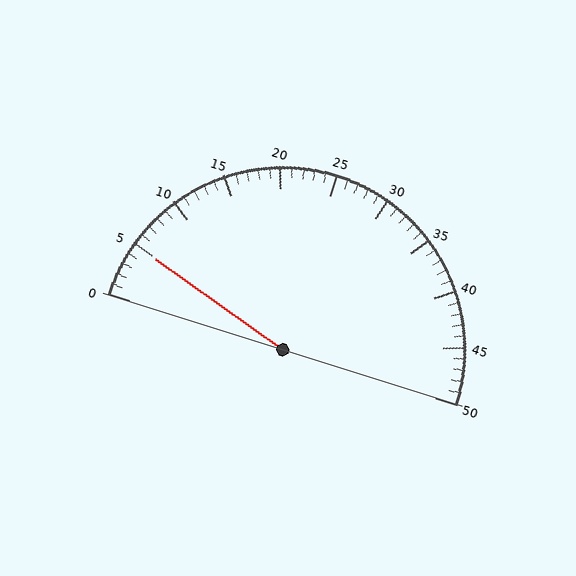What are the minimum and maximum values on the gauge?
The gauge ranges from 0 to 50.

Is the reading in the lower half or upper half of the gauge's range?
The reading is in the lower half of the range (0 to 50).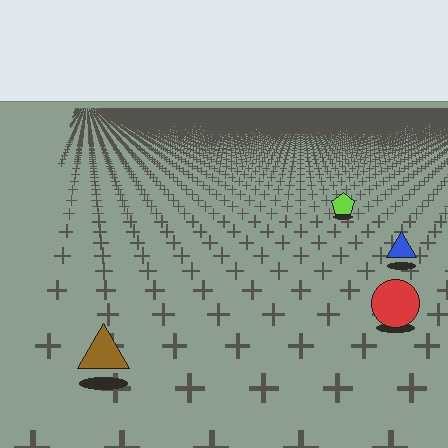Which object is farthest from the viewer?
The lime pentagon is farthest from the viewer. It appears smaller and the ground texture around it is denser.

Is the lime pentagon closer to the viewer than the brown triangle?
No. The brown triangle is closer — you can tell from the texture gradient: the ground texture is coarser near it.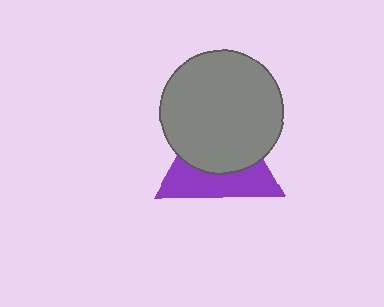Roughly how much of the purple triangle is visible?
A small part of it is visible (roughly 44%).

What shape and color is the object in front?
The object in front is a gray circle.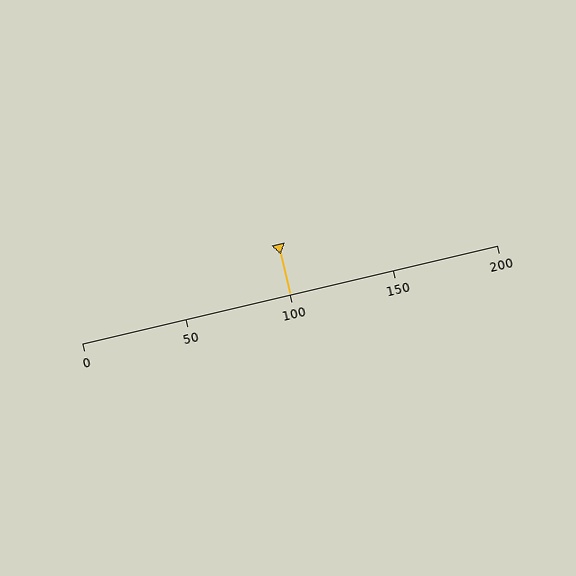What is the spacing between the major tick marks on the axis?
The major ticks are spaced 50 apart.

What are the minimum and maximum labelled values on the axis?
The axis runs from 0 to 200.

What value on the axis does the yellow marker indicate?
The marker indicates approximately 100.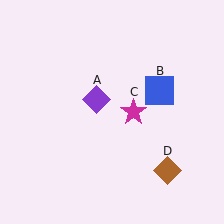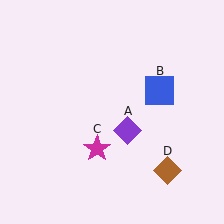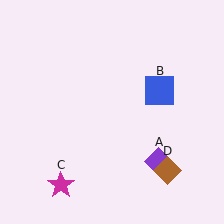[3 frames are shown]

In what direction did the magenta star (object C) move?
The magenta star (object C) moved down and to the left.